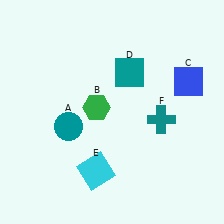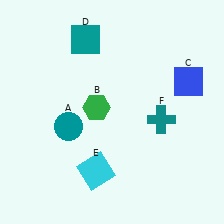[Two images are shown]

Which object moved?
The teal square (D) moved left.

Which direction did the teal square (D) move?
The teal square (D) moved left.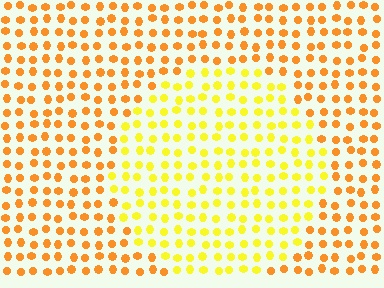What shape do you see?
I see a circle.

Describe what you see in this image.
The image is filled with small orange elements in a uniform arrangement. A circle-shaped region is visible where the elements are tinted to a slightly different hue, forming a subtle color boundary.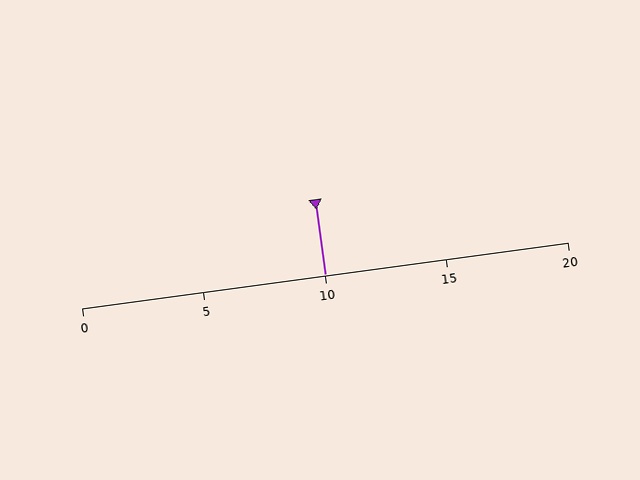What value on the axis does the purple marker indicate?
The marker indicates approximately 10.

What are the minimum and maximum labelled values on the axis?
The axis runs from 0 to 20.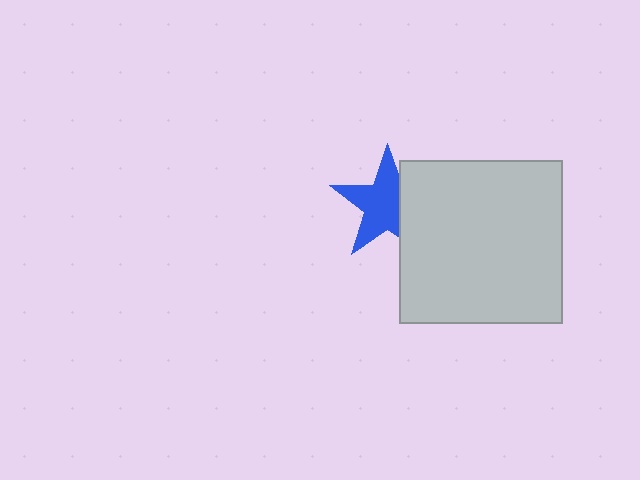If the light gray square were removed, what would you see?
You would see the complete blue star.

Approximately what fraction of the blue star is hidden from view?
Roughly 31% of the blue star is hidden behind the light gray square.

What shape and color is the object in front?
The object in front is a light gray square.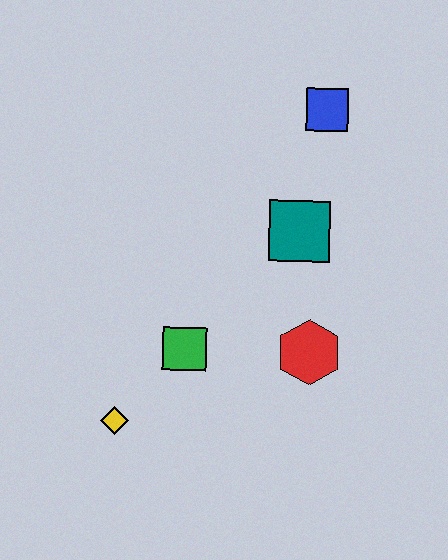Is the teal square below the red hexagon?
No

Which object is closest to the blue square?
The teal square is closest to the blue square.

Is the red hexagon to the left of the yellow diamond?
No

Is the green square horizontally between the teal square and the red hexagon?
No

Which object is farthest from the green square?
The blue square is farthest from the green square.